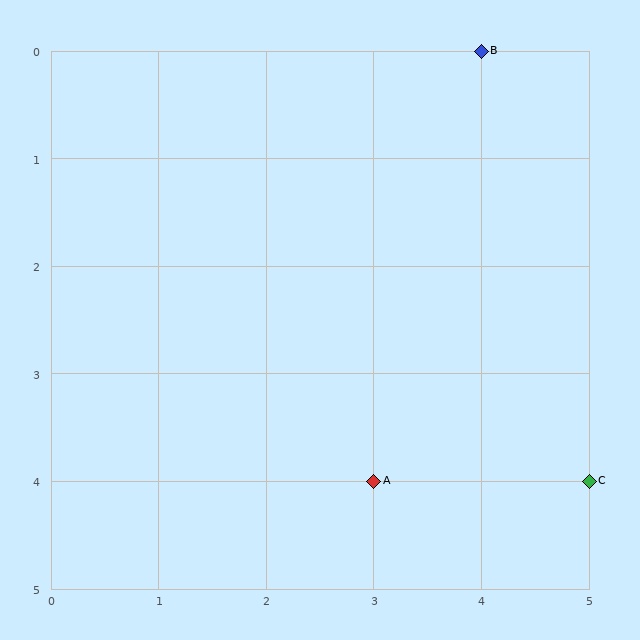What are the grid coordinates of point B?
Point B is at grid coordinates (4, 0).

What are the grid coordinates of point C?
Point C is at grid coordinates (5, 4).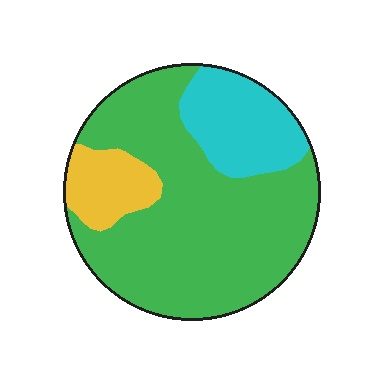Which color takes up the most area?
Green, at roughly 70%.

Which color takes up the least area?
Yellow, at roughly 10%.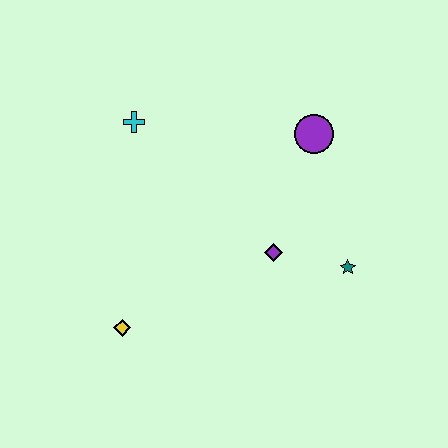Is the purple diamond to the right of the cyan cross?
Yes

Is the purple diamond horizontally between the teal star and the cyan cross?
Yes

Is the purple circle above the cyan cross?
No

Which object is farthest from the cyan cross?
The teal star is farthest from the cyan cross.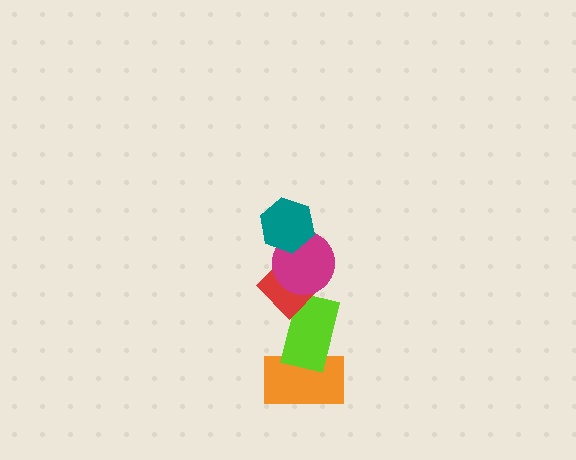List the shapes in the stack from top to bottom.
From top to bottom: the teal hexagon, the magenta circle, the red diamond, the lime rectangle, the orange rectangle.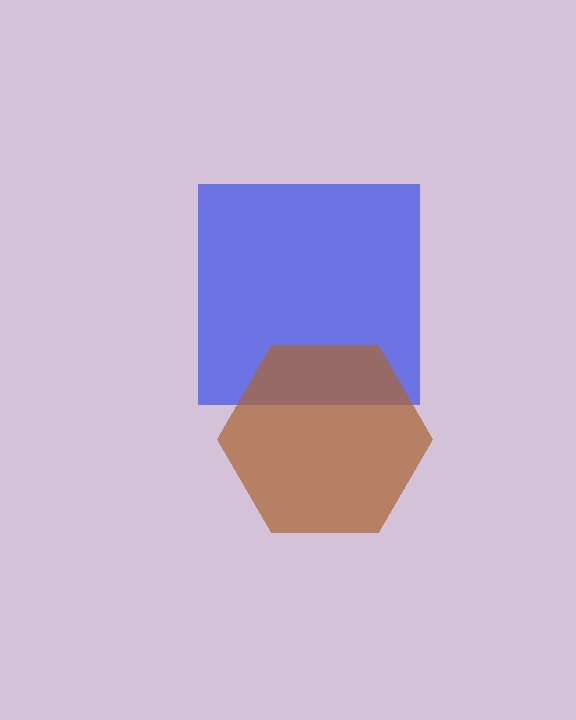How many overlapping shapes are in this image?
There are 2 overlapping shapes in the image.